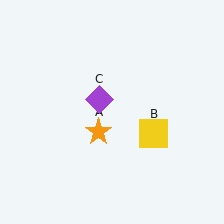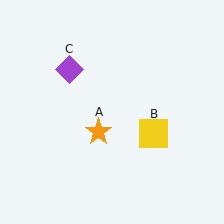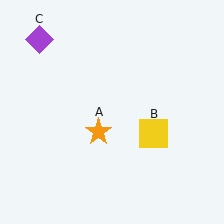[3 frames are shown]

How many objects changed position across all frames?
1 object changed position: purple diamond (object C).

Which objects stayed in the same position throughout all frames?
Orange star (object A) and yellow square (object B) remained stationary.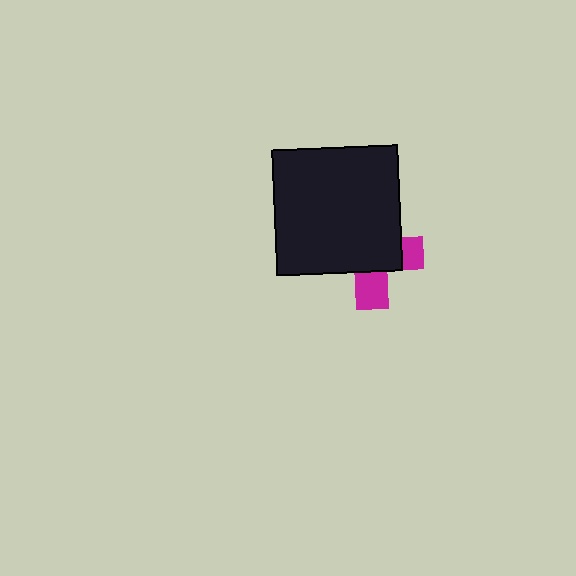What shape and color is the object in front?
The object in front is a black square.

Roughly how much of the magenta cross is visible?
A small part of it is visible (roughly 33%).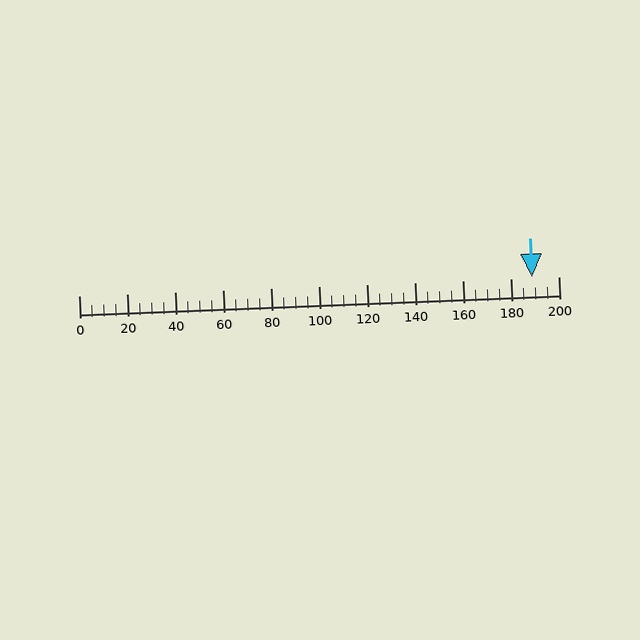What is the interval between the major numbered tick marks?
The major tick marks are spaced 20 units apart.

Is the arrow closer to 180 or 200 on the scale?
The arrow is closer to 180.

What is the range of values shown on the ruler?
The ruler shows values from 0 to 200.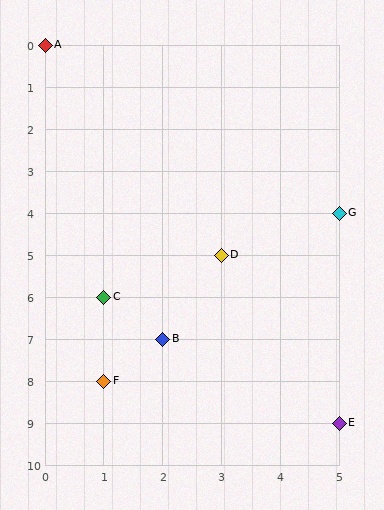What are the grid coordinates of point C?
Point C is at grid coordinates (1, 6).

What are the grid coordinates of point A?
Point A is at grid coordinates (0, 0).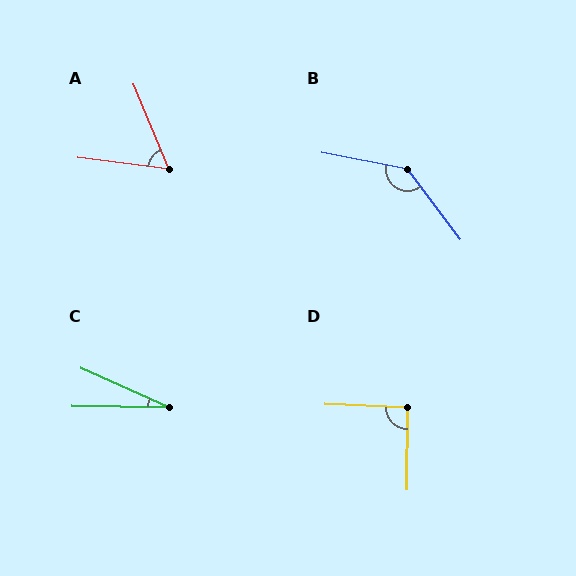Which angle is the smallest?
C, at approximately 23 degrees.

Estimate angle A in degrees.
Approximately 61 degrees.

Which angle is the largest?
B, at approximately 138 degrees.